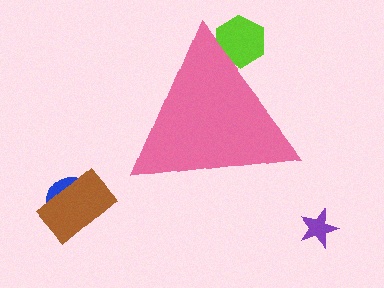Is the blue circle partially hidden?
No, the blue circle is fully visible.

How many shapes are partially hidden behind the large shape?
1 shape is partially hidden.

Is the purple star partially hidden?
No, the purple star is fully visible.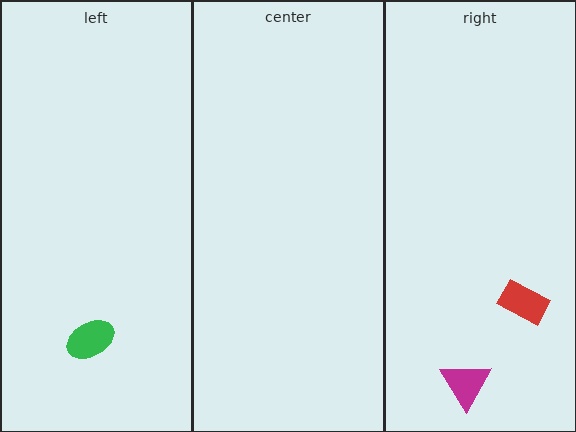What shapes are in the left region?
The green ellipse.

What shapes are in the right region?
The red rectangle, the magenta triangle.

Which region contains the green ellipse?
The left region.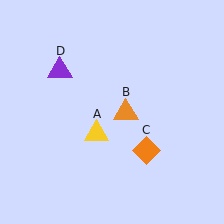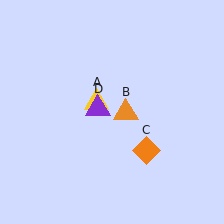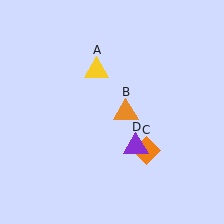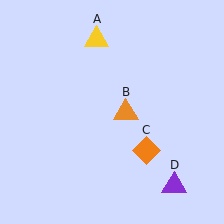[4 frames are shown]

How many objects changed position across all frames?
2 objects changed position: yellow triangle (object A), purple triangle (object D).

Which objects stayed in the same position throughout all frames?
Orange triangle (object B) and orange diamond (object C) remained stationary.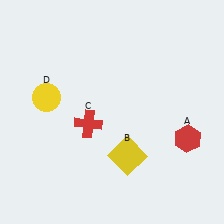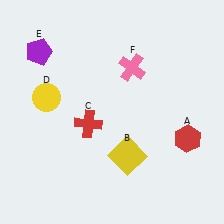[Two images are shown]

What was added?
A purple pentagon (E), a pink cross (F) were added in Image 2.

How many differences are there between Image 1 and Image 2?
There are 2 differences between the two images.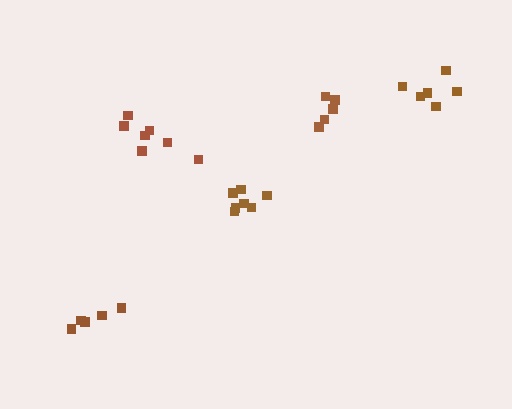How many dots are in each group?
Group 1: 5 dots, Group 2: 5 dots, Group 3: 7 dots, Group 4: 6 dots, Group 5: 7 dots (30 total).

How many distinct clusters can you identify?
There are 5 distinct clusters.